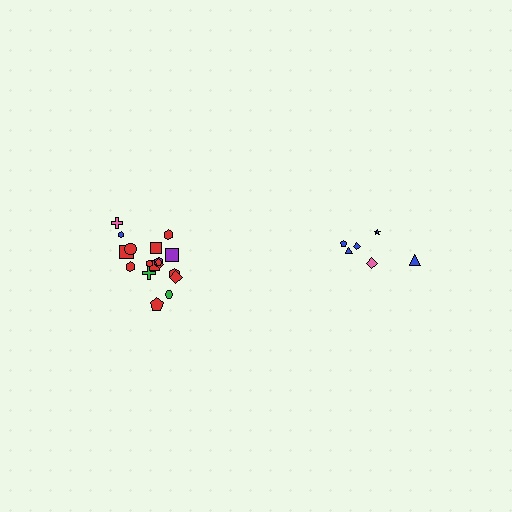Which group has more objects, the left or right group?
The left group.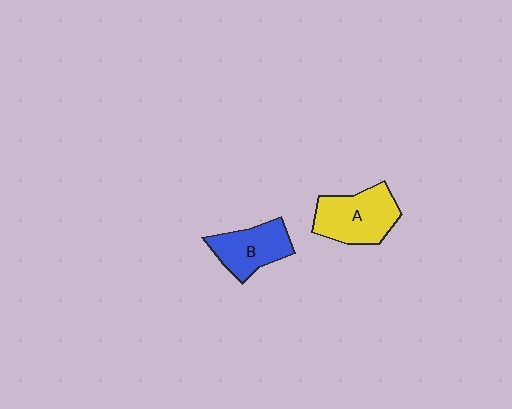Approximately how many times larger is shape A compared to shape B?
Approximately 1.2 times.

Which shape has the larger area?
Shape A (yellow).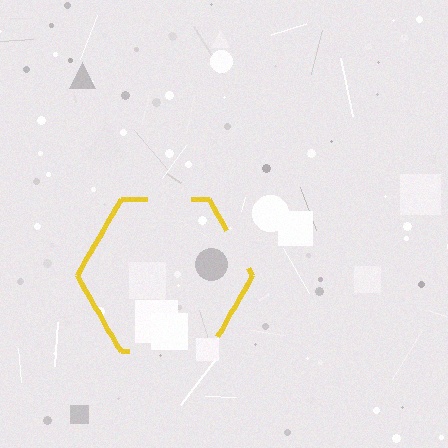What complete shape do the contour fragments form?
The contour fragments form a hexagon.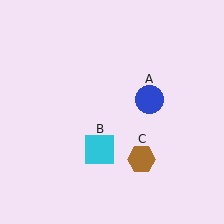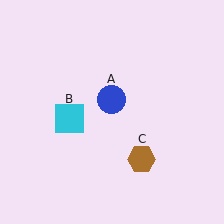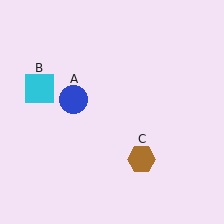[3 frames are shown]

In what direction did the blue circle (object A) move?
The blue circle (object A) moved left.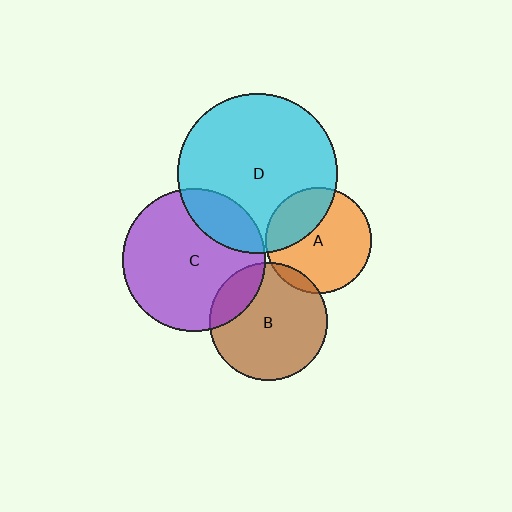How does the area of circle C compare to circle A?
Approximately 1.8 times.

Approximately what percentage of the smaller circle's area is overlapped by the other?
Approximately 20%.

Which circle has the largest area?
Circle D (cyan).